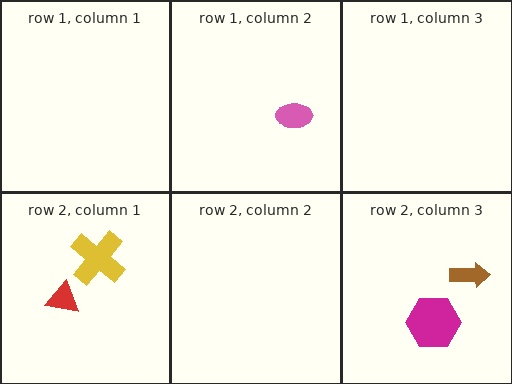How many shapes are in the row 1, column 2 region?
1.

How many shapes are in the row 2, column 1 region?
2.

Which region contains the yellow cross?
The row 2, column 1 region.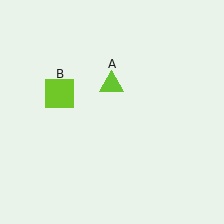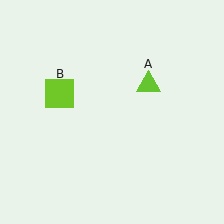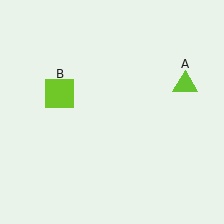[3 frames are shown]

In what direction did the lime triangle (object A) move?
The lime triangle (object A) moved right.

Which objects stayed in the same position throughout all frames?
Lime square (object B) remained stationary.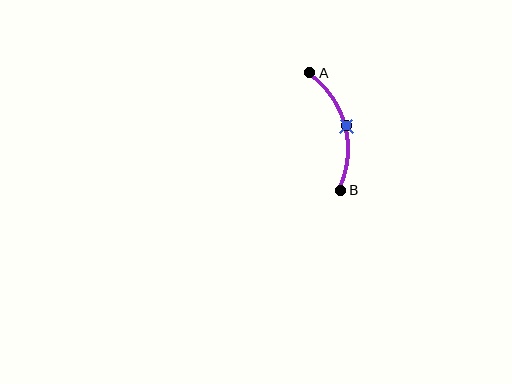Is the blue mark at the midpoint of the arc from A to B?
Yes. The blue mark lies on the arc at equal arc-length from both A and B — it is the arc midpoint.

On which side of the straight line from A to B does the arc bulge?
The arc bulges to the right of the straight line connecting A and B.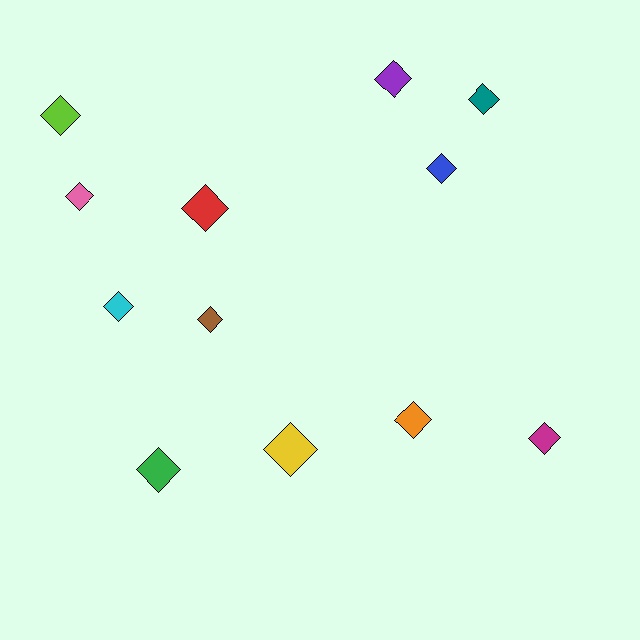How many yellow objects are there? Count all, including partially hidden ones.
There is 1 yellow object.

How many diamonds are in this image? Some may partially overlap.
There are 12 diamonds.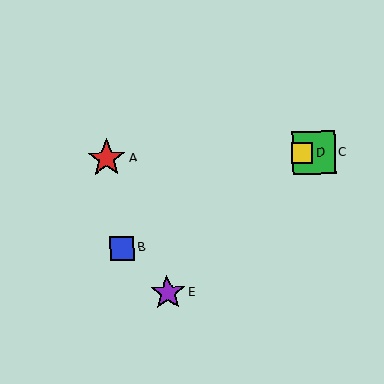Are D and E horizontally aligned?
No, D is at y≈153 and E is at y≈293.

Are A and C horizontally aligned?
Yes, both are at y≈158.